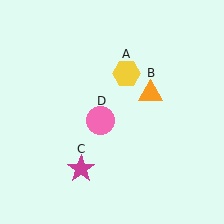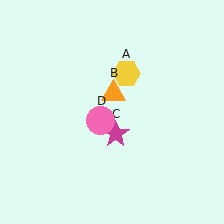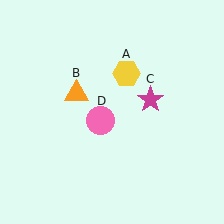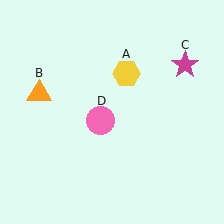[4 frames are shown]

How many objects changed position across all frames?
2 objects changed position: orange triangle (object B), magenta star (object C).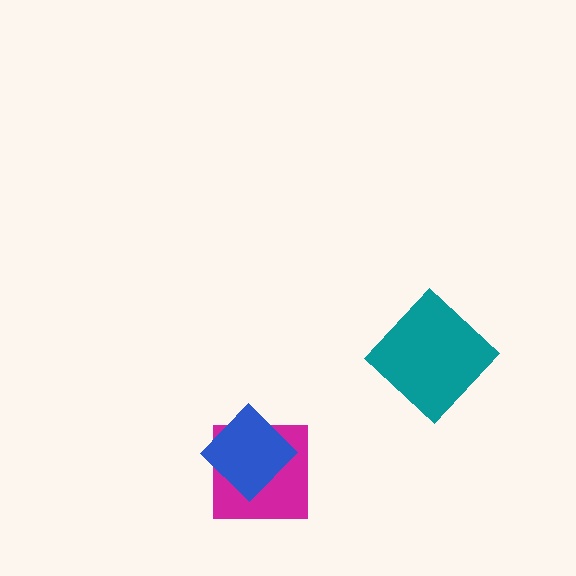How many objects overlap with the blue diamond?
1 object overlaps with the blue diamond.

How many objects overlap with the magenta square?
1 object overlaps with the magenta square.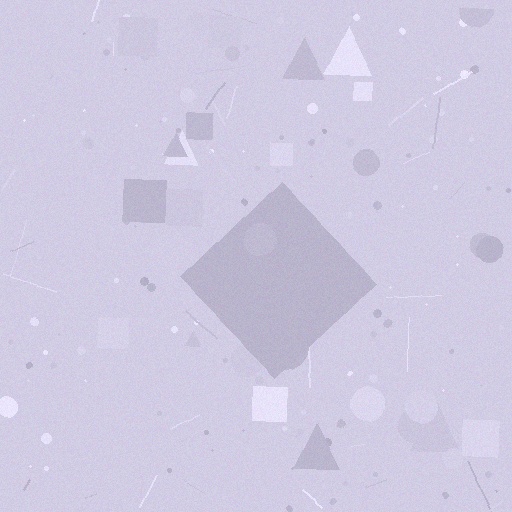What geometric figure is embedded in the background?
A diamond is embedded in the background.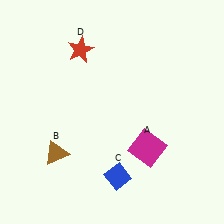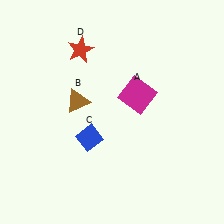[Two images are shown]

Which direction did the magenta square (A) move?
The magenta square (A) moved up.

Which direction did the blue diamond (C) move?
The blue diamond (C) moved up.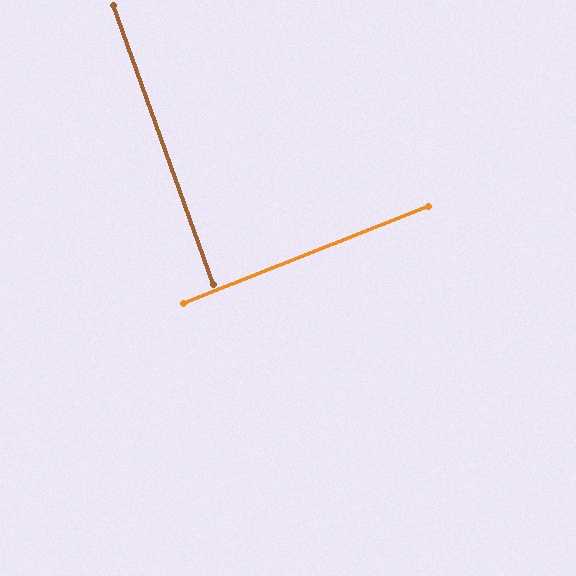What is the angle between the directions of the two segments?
Approximately 88 degrees.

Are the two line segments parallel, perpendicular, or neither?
Perpendicular — they meet at approximately 88°.